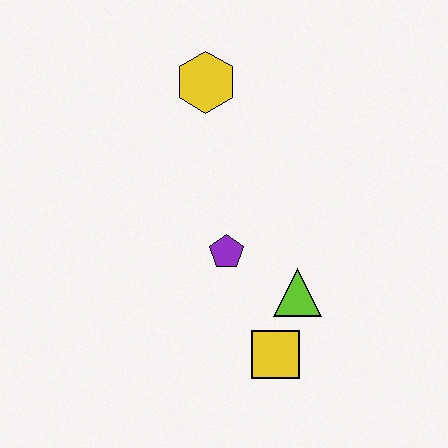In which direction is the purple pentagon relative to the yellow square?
The purple pentagon is above the yellow square.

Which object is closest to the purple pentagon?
The lime triangle is closest to the purple pentagon.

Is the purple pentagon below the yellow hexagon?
Yes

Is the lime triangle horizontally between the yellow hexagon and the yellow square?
No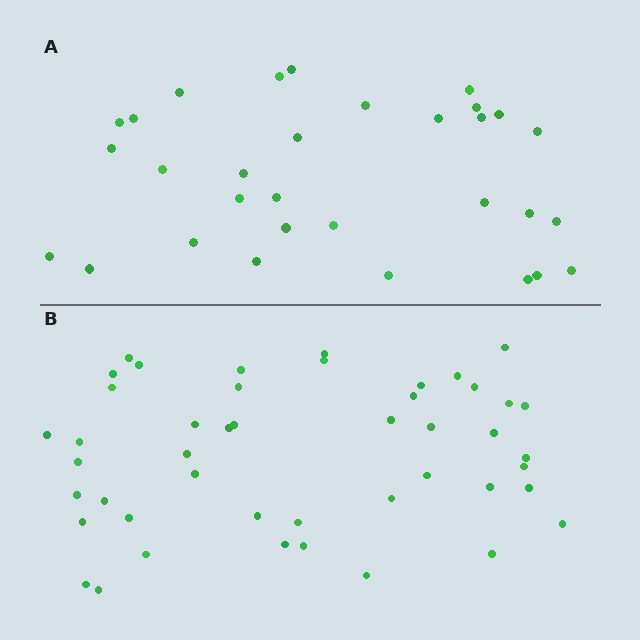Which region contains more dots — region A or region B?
Region B (the bottom region) has more dots.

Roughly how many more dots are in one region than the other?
Region B has approximately 15 more dots than region A.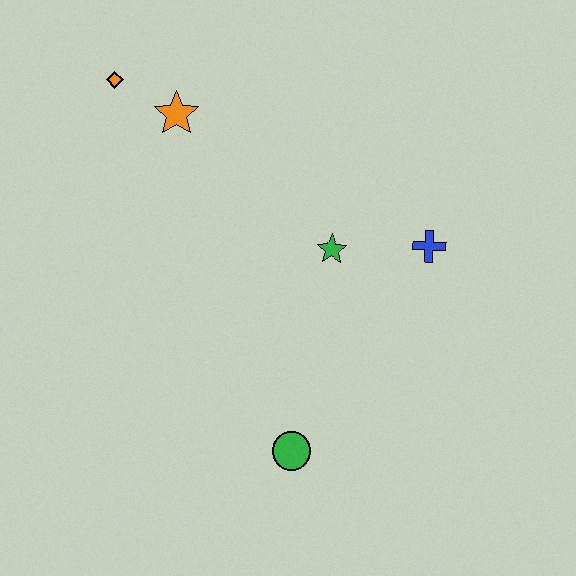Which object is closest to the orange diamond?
The orange star is closest to the orange diamond.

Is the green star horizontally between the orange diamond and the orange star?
No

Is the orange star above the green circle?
Yes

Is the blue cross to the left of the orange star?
No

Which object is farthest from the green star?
The orange diamond is farthest from the green star.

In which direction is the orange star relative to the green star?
The orange star is to the left of the green star.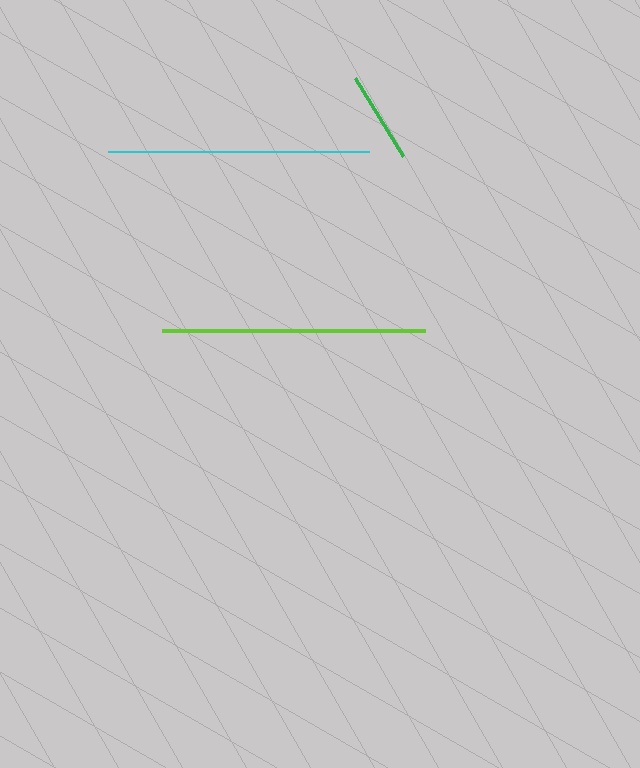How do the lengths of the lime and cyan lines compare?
The lime and cyan lines are approximately the same length.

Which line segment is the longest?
The lime line is the longest at approximately 263 pixels.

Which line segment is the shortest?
The green line is the shortest at approximately 91 pixels.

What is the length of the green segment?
The green segment is approximately 91 pixels long.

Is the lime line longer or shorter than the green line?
The lime line is longer than the green line.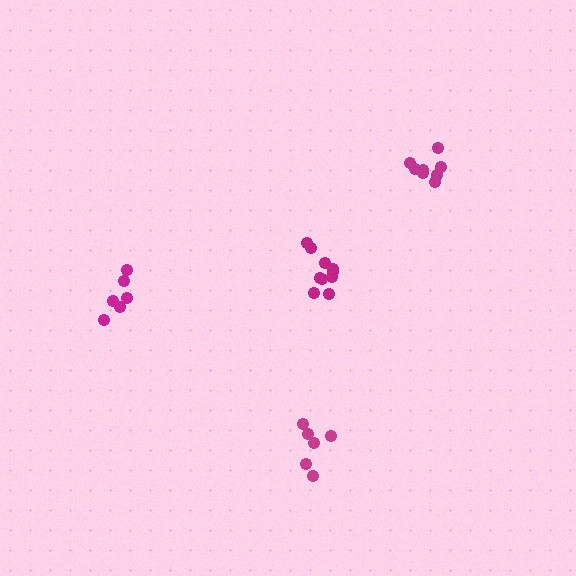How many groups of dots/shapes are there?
There are 4 groups.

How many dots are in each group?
Group 1: 6 dots, Group 2: 10 dots, Group 3: 6 dots, Group 4: 8 dots (30 total).